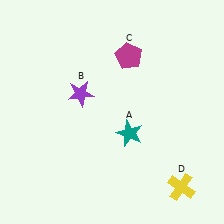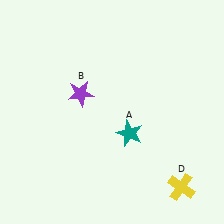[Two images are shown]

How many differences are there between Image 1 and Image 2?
There is 1 difference between the two images.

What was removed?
The magenta pentagon (C) was removed in Image 2.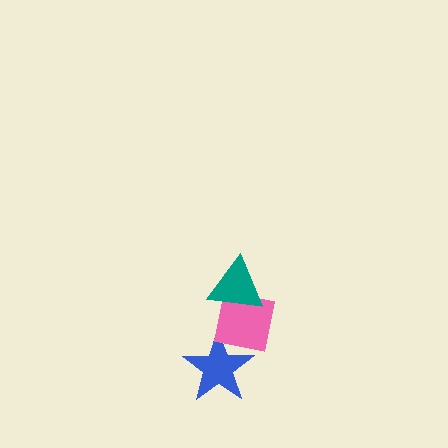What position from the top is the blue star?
The blue star is 3rd from the top.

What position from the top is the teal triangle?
The teal triangle is 1st from the top.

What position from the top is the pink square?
The pink square is 2nd from the top.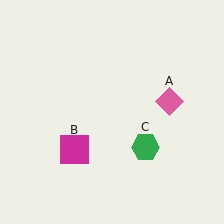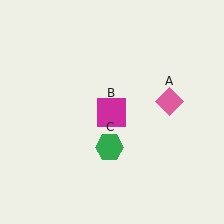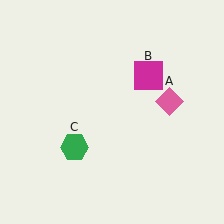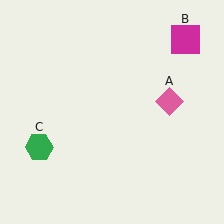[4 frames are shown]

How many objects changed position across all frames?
2 objects changed position: magenta square (object B), green hexagon (object C).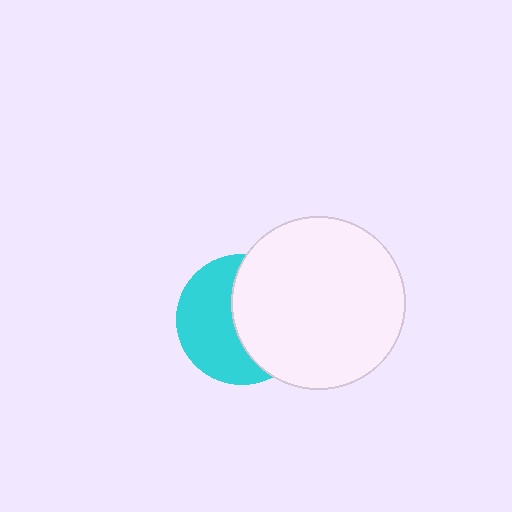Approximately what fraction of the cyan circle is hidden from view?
Roughly 50% of the cyan circle is hidden behind the white circle.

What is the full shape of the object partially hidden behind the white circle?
The partially hidden object is a cyan circle.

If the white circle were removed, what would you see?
You would see the complete cyan circle.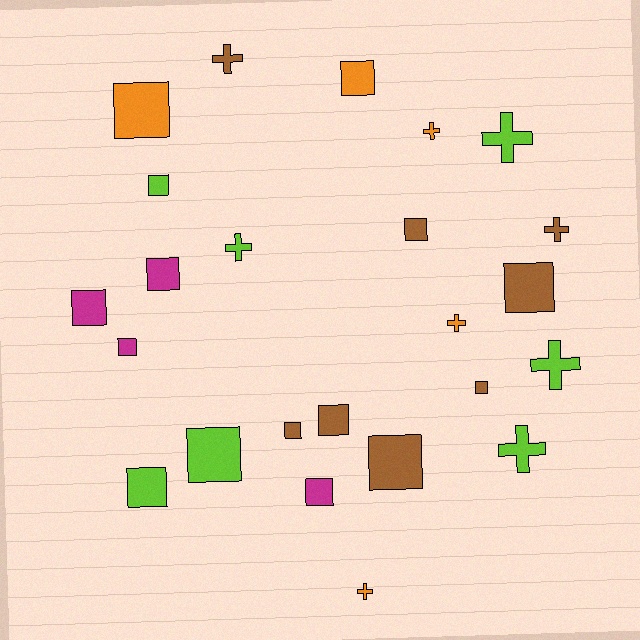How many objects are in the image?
There are 24 objects.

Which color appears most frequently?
Brown, with 8 objects.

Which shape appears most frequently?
Square, with 15 objects.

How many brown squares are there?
There are 6 brown squares.